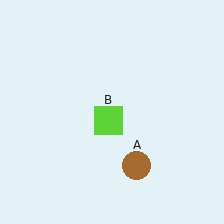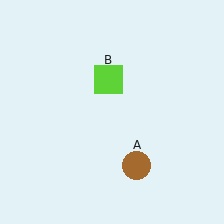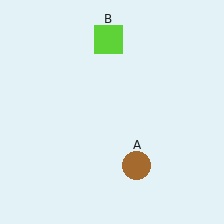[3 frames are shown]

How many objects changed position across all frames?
1 object changed position: lime square (object B).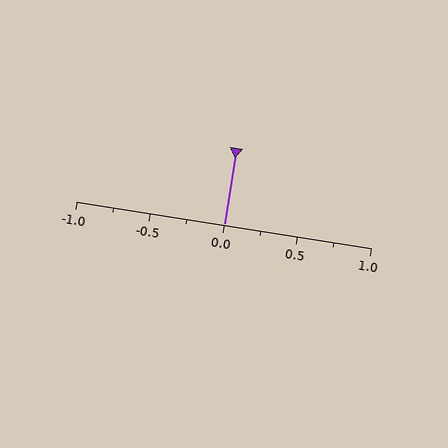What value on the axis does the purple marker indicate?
The marker indicates approximately 0.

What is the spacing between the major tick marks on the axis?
The major ticks are spaced 0.5 apart.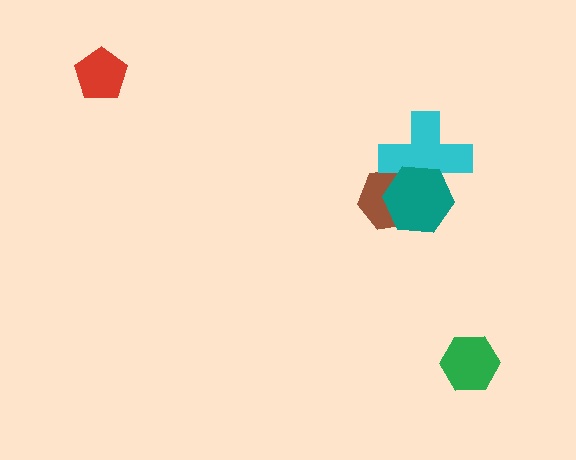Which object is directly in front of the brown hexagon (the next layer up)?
The cyan cross is directly in front of the brown hexagon.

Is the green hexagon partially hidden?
No, no other shape covers it.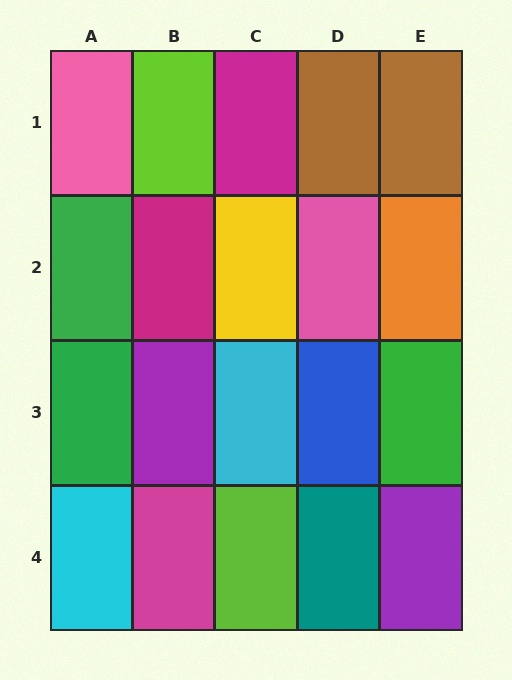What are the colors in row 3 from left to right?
Green, purple, cyan, blue, green.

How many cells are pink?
2 cells are pink.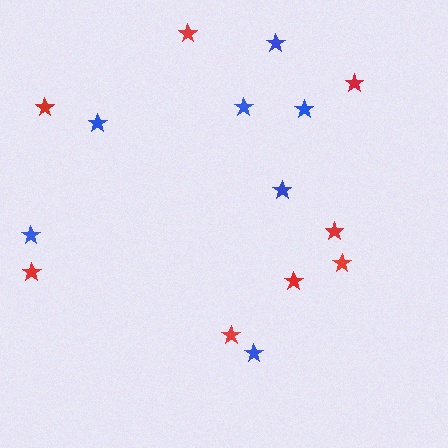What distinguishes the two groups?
There are 2 groups: one group of blue stars (7) and one group of red stars (8).